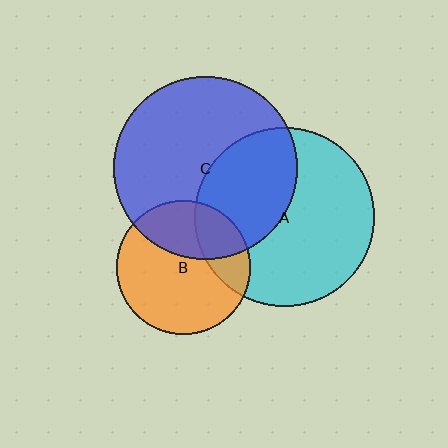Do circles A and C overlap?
Yes.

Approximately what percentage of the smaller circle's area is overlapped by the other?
Approximately 40%.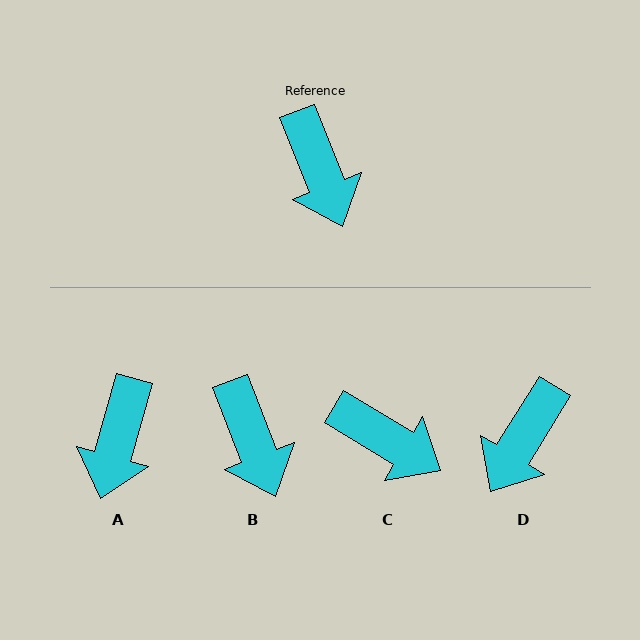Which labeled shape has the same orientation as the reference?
B.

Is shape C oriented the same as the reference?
No, it is off by about 37 degrees.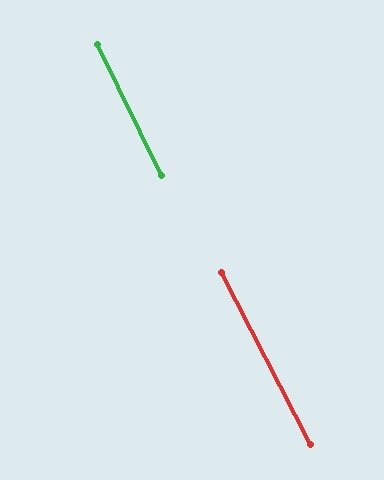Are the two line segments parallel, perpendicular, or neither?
Parallel — their directions differ by only 1.3°.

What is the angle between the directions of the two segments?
Approximately 1 degree.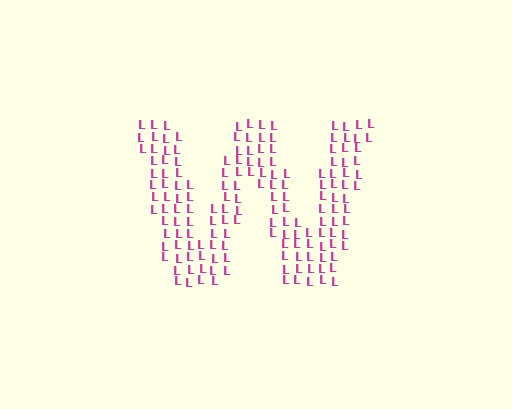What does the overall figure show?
The overall figure shows the letter W.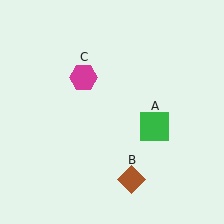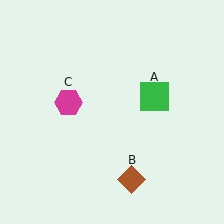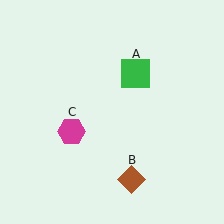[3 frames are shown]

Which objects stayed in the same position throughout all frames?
Brown diamond (object B) remained stationary.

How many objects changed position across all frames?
2 objects changed position: green square (object A), magenta hexagon (object C).